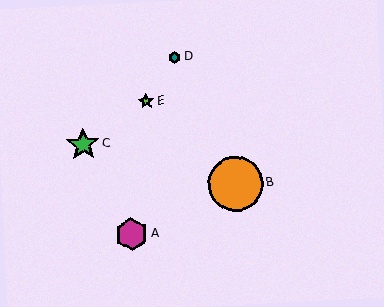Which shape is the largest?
The orange circle (labeled B) is the largest.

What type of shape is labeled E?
Shape E is a lime star.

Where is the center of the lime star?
The center of the lime star is at (146, 101).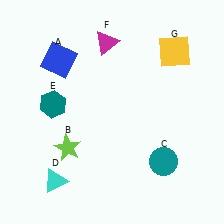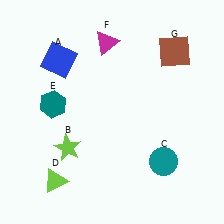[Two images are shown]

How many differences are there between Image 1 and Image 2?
There are 2 differences between the two images.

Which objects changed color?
D changed from cyan to lime. G changed from yellow to brown.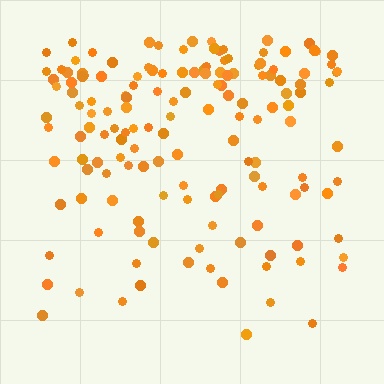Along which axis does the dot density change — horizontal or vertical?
Vertical.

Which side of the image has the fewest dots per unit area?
The bottom.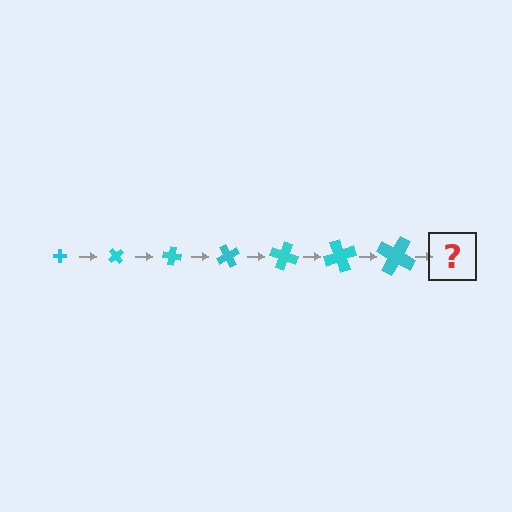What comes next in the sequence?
The next element should be a cross, larger than the previous one and rotated 350 degrees from the start.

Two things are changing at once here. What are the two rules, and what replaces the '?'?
The two rules are that the cross grows larger each step and it rotates 50 degrees each step. The '?' should be a cross, larger than the previous one and rotated 350 degrees from the start.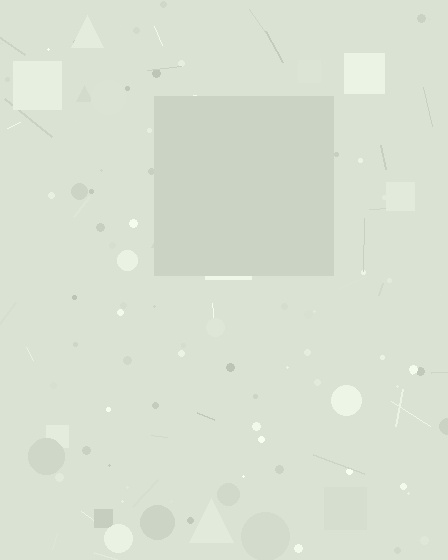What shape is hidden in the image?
A square is hidden in the image.